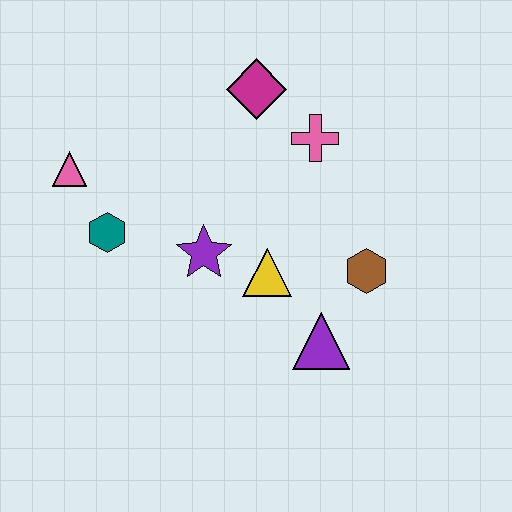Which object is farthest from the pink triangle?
The brown hexagon is farthest from the pink triangle.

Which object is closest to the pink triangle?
The teal hexagon is closest to the pink triangle.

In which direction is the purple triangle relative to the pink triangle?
The purple triangle is to the right of the pink triangle.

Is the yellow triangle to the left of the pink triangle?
No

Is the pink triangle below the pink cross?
Yes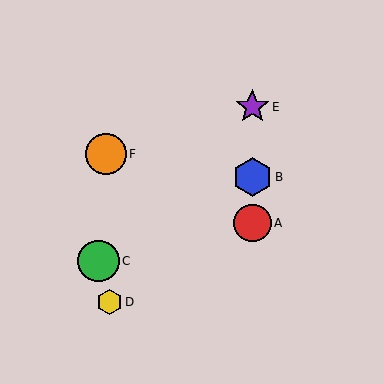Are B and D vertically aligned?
No, B is at x≈252 and D is at x≈110.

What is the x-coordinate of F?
Object F is at x≈106.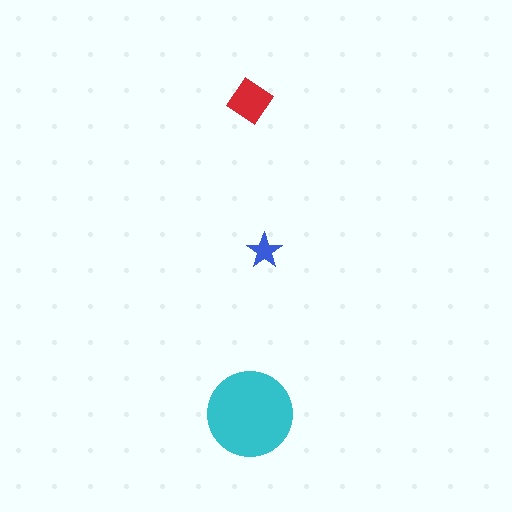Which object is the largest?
The cyan circle.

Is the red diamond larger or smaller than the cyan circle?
Smaller.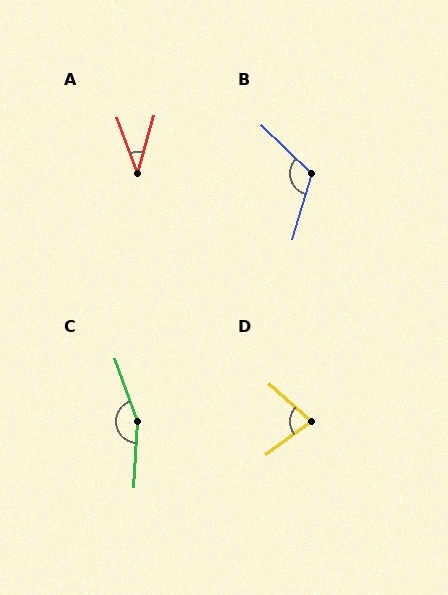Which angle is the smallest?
A, at approximately 36 degrees.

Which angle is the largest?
C, at approximately 157 degrees.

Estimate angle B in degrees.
Approximately 117 degrees.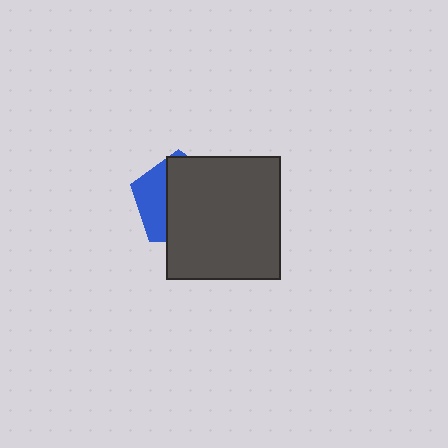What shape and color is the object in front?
The object in front is a dark gray rectangle.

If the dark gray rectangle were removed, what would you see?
You would see the complete blue pentagon.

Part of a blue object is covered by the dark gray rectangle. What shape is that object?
It is a pentagon.